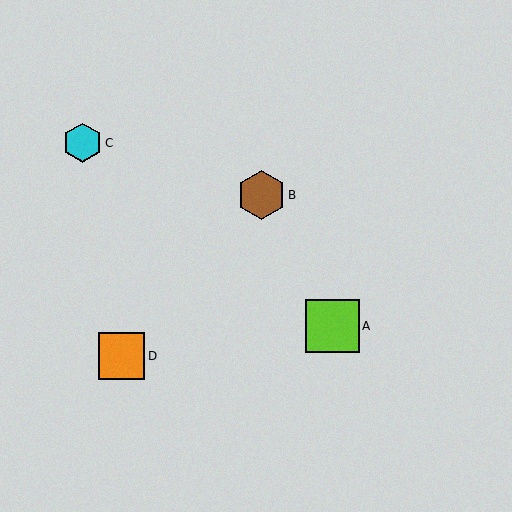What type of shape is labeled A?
Shape A is a lime square.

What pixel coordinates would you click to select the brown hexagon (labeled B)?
Click at (261, 195) to select the brown hexagon B.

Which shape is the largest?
The lime square (labeled A) is the largest.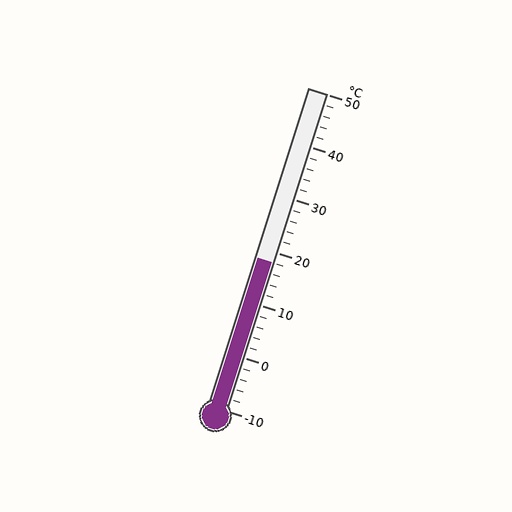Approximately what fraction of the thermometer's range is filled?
The thermometer is filled to approximately 45% of its range.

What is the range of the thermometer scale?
The thermometer scale ranges from -10°C to 50°C.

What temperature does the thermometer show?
The thermometer shows approximately 18°C.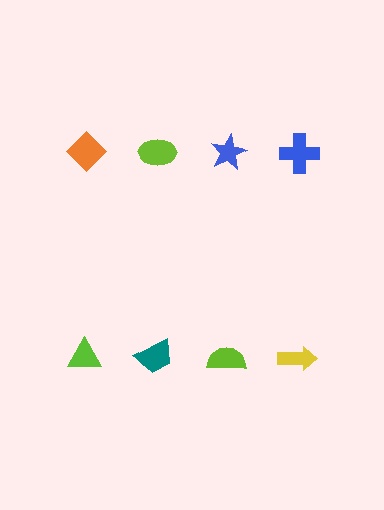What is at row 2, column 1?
A lime triangle.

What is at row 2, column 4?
A yellow arrow.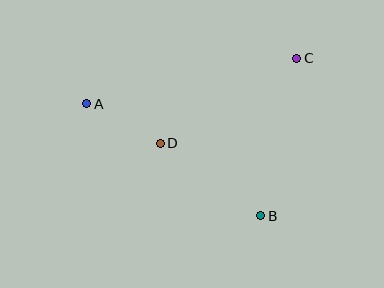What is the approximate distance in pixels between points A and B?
The distance between A and B is approximately 207 pixels.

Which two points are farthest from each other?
Points A and C are farthest from each other.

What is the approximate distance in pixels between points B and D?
The distance between B and D is approximately 124 pixels.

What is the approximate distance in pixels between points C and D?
The distance between C and D is approximately 161 pixels.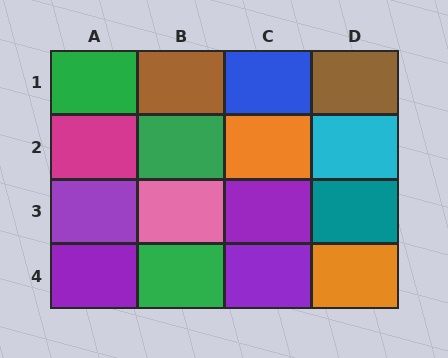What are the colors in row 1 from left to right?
Green, brown, blue, brown.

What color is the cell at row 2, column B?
Green.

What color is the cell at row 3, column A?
Purple.